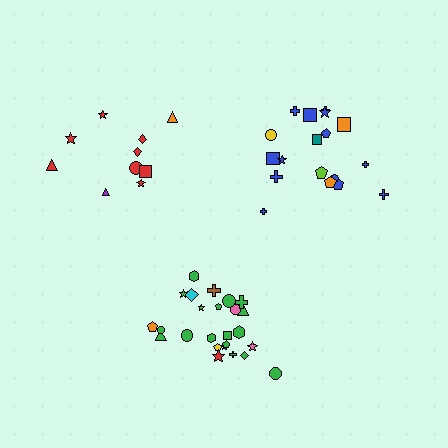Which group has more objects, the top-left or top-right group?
The top-right group.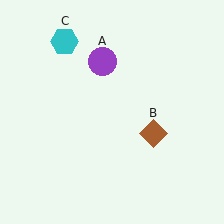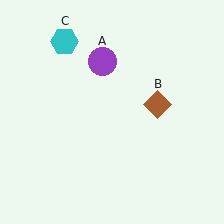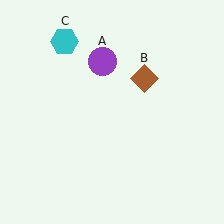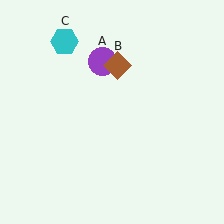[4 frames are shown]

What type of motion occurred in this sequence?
The brown diamond (object B) rotated counterclockwise around the center of the scene.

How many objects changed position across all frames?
1 object changed position: brown diamond (object B).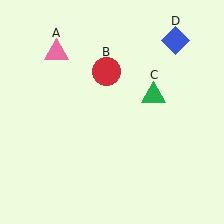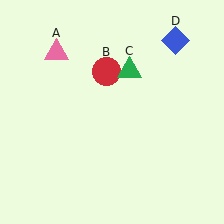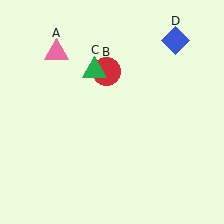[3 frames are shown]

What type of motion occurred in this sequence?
The green triangle (object C) rotated counterclockwise around the center of the scene.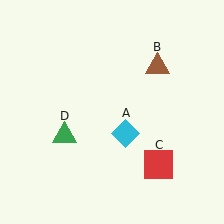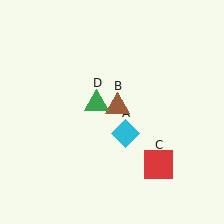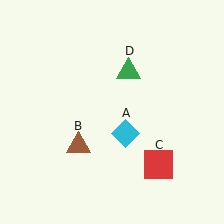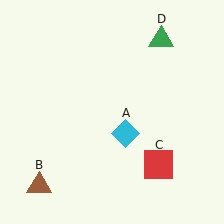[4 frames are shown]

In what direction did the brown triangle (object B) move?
The brown triangle (object B) moved down and to the left.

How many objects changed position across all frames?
2 objects changed position: brown triangle (object B), green triangle (object D).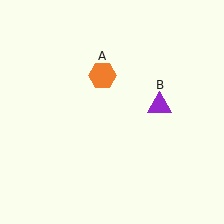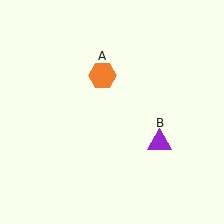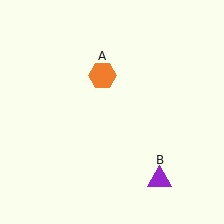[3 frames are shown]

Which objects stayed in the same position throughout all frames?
Orange hexagon (object A) remained stationary.